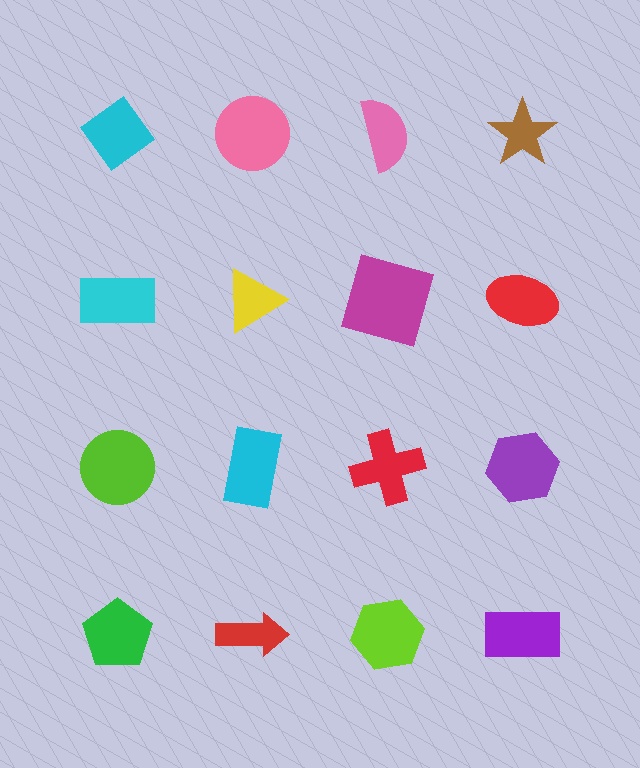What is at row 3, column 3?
A red cross.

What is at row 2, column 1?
A cyan rectangle.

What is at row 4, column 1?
A green pentagon.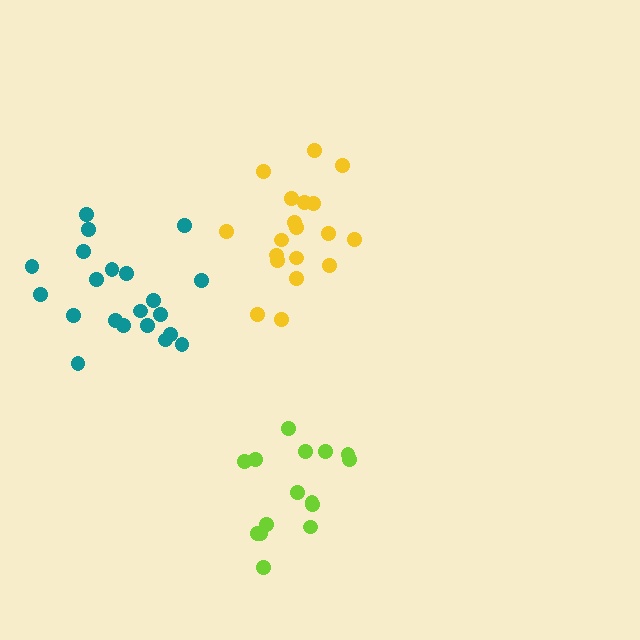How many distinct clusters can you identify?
There are 3 distinct clusters.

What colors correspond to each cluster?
The clusters are colored: yellow, lime, teal.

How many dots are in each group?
Group 1: 19 dots, Group 2: 15 dots, Group 3: 21 dots (55 total).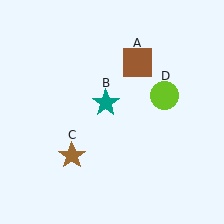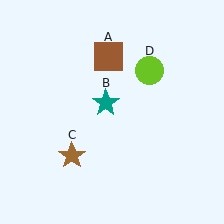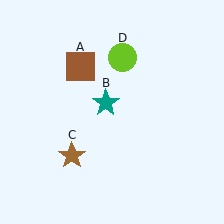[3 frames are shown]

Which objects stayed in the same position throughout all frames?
Teal star (object B) and brown star (object C) remained stationary.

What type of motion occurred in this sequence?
The brown square (object A), lime circle (object D) rotated counterclockwise around the center of the scene.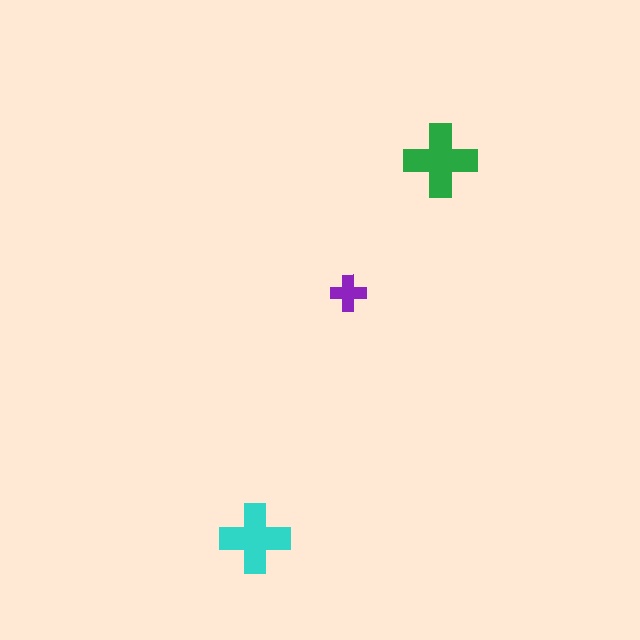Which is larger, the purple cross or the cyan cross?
The cyan one.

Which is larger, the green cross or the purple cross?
The green one.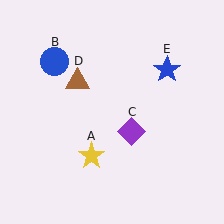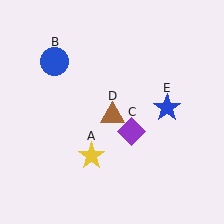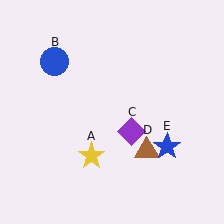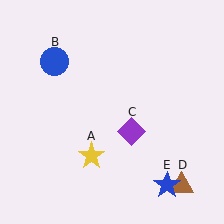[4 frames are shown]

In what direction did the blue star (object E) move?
The blue star (object E) moved down.